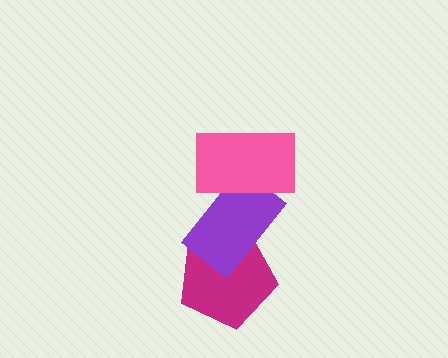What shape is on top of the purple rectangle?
The pink rectangle is on top of the purple rectangle.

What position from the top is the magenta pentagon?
The magenta pentagon is 3rd from the top.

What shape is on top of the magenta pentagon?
The purple rectangle is on top of the magenta pentagon.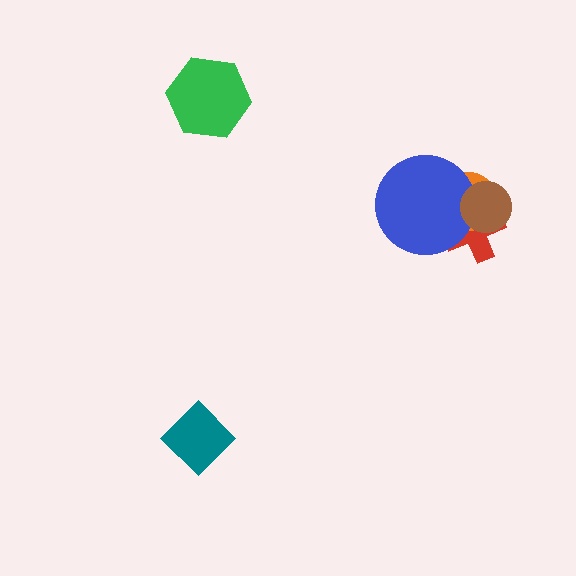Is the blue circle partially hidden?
Yes, it is partially covered by another shape.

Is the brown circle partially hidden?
No, no other shape covers it.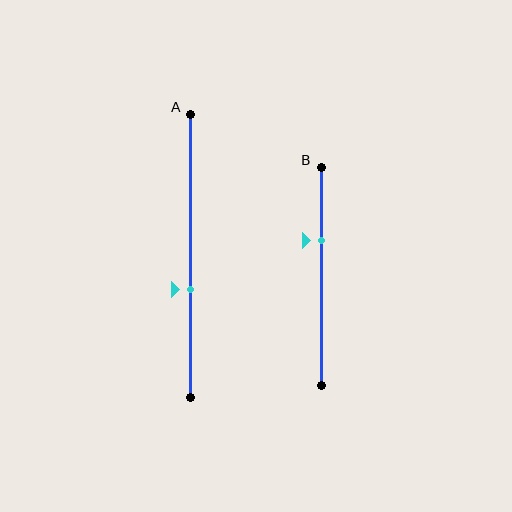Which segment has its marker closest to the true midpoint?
Segment A has its marker closest to the true midpoint.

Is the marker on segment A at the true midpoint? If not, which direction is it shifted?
No, the marker on segment A is shifted downward by about 12% of the segment length.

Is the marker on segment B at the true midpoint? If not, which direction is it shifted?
No, the marker on segment B is shifted upward by about 16% of the segment length.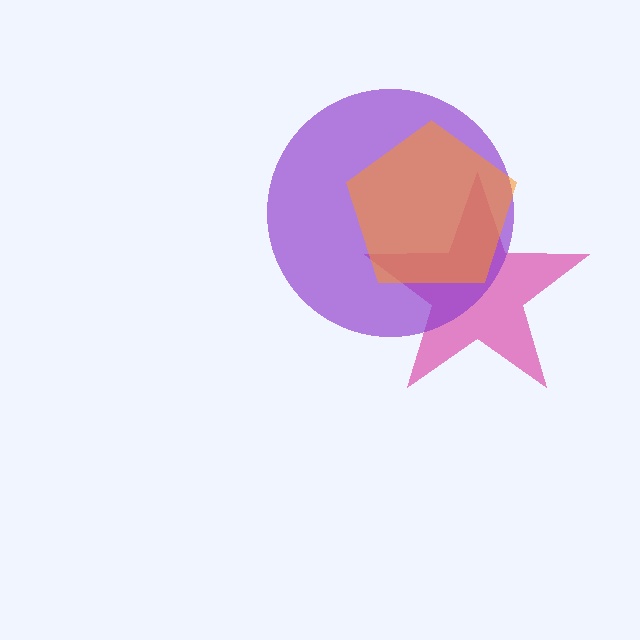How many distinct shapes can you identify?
There are 3 distinct shapes: a magenta star, a purple circle, an orange pentagon.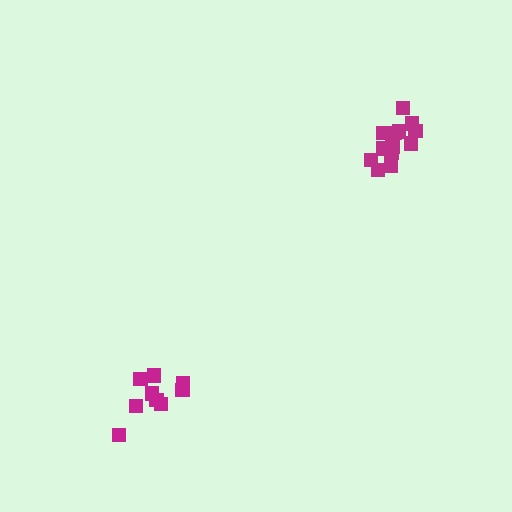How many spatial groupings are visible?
There are 2 spatial groupings.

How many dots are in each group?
Group 1: 13 dots, Group 2: 9 dots (22 total).